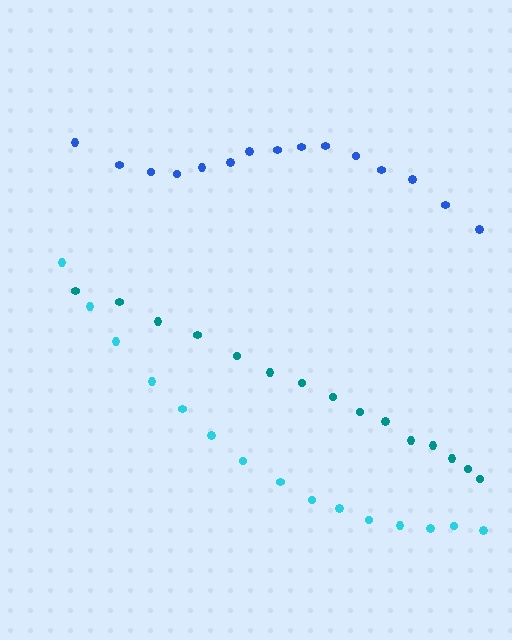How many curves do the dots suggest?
There are 3 distinct paths.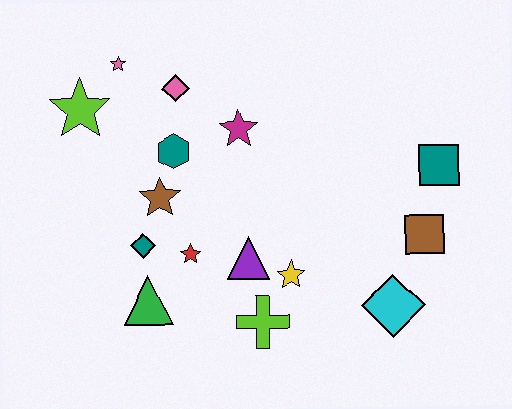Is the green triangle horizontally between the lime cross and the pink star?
Yes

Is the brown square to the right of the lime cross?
Yes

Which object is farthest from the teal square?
The lime star is farthest from the teal square.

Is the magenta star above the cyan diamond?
Yes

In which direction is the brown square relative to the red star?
The brown square is to the right of the red star.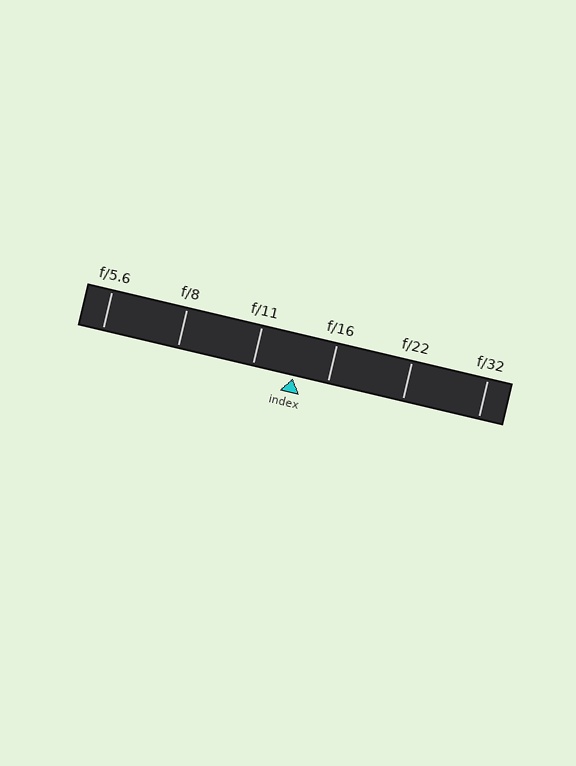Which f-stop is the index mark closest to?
The index mark is closest to f/16.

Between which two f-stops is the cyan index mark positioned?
The index mark is between f/11 and f/16.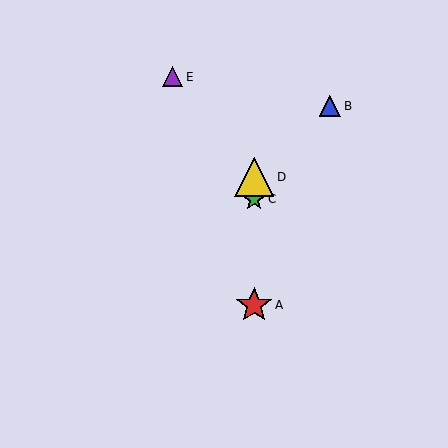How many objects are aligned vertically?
3 objects (A, C, D) are aligned vertically.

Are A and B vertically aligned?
No, A is at x≈254 and B is at x≈330.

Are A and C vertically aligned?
Yes, both are at x≈254.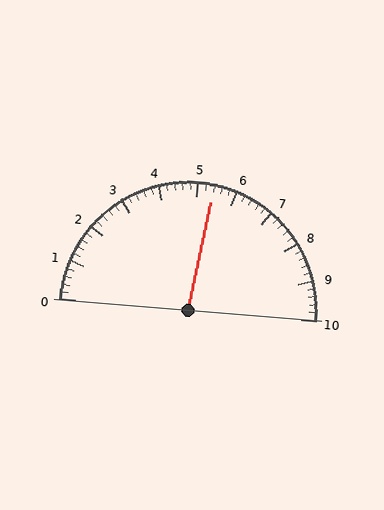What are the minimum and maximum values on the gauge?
The gauge ranges from 0 to 10.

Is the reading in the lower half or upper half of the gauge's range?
The reading is in the upper half of the range (0 to 10).